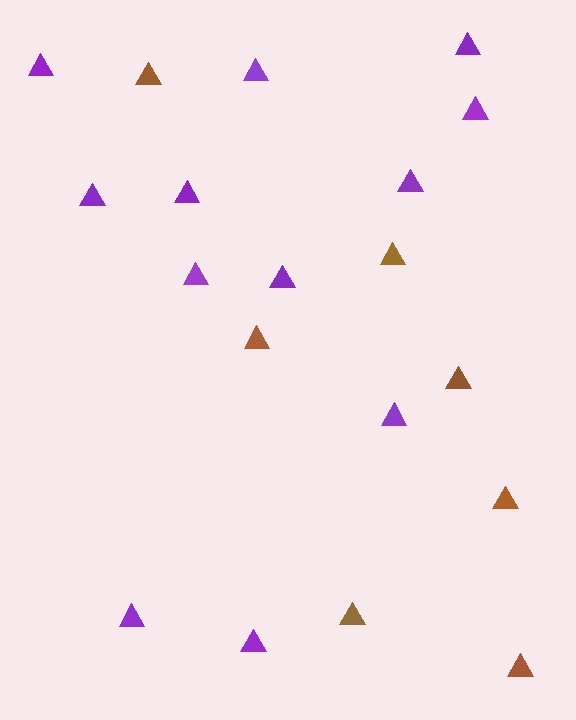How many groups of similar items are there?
There are 2 groups: one group of purple triangles (12) and one group of brown triangles (7).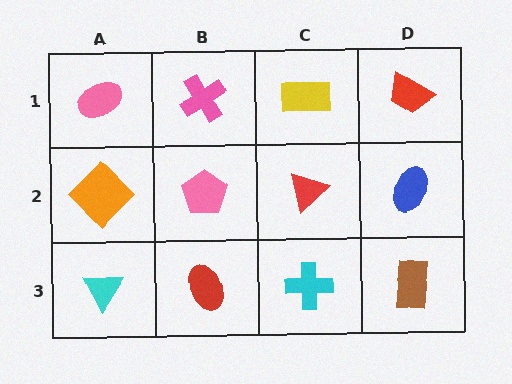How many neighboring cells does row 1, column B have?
3.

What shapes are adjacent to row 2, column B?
A pink cross (row 1, column B), a red ellipse (row 3, column B), an orange diamond (row 2, column A), a red triangle (row 2, column C).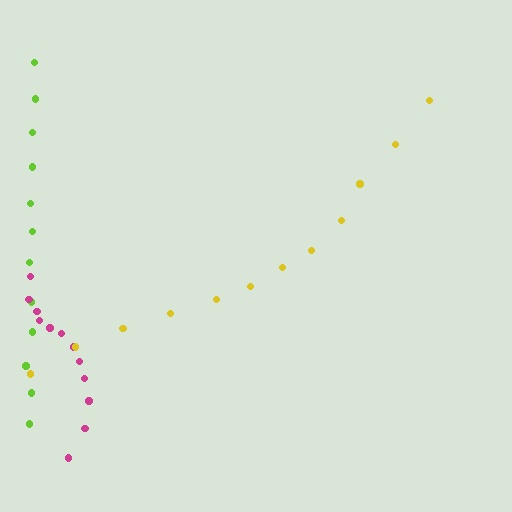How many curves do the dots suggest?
There are 3 distinct paths.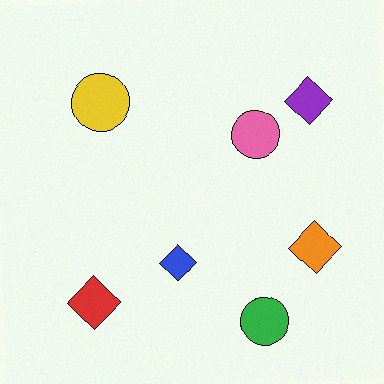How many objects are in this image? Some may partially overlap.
There are 7 objects.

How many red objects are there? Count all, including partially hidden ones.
There is 1 red object.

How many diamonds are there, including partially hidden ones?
There are 4 diamonds.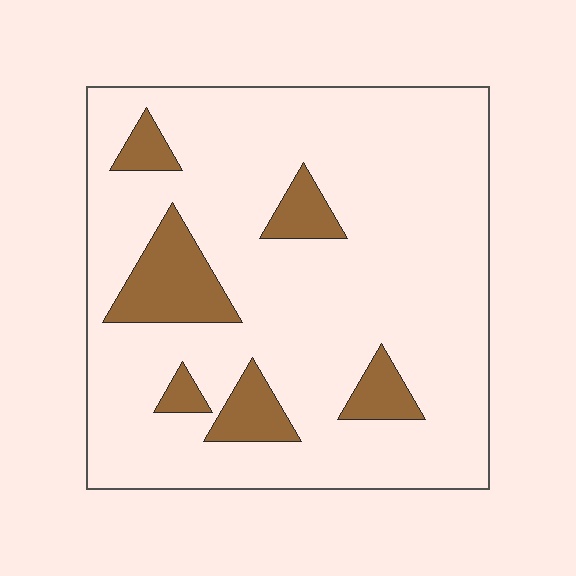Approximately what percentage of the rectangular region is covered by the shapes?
Approximately 15%.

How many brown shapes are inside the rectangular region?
6.